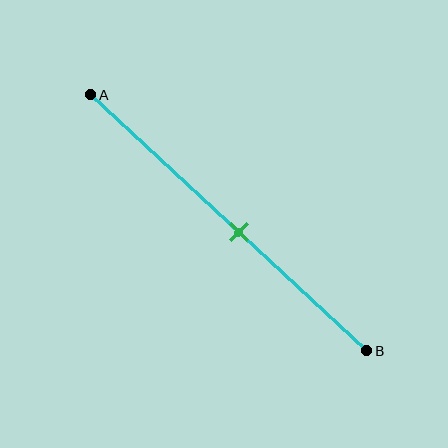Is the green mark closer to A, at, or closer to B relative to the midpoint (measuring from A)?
The green mark is closer to point B than the midpoint of segment AB.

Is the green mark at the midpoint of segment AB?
No, the mark is at about 55% from A, not at the 50% midpoint.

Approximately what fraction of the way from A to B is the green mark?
The green mark is approximately 55% of the way from A to B.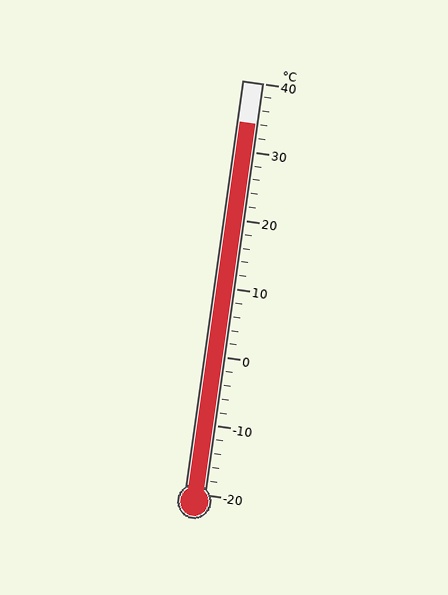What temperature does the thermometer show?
The thermometer shows approximately 34°C.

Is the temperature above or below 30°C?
The temperature is above 30°C.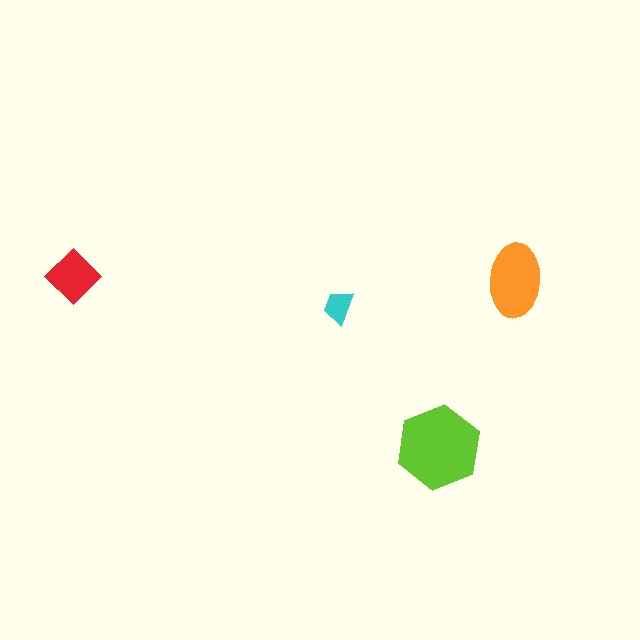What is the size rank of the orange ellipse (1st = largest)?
2nd.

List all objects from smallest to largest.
The cyan trapezoid, the red diamond, the orange ellipse, the lime hexagon.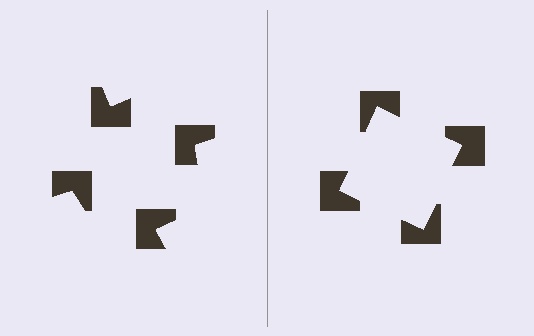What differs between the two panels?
The notched squares are positioned identically on both sides; only the wedge orientations differ. On the right they align to a square; on the left they are misaligned.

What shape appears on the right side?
An illusory square.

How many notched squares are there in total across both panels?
8 — 4 on each side.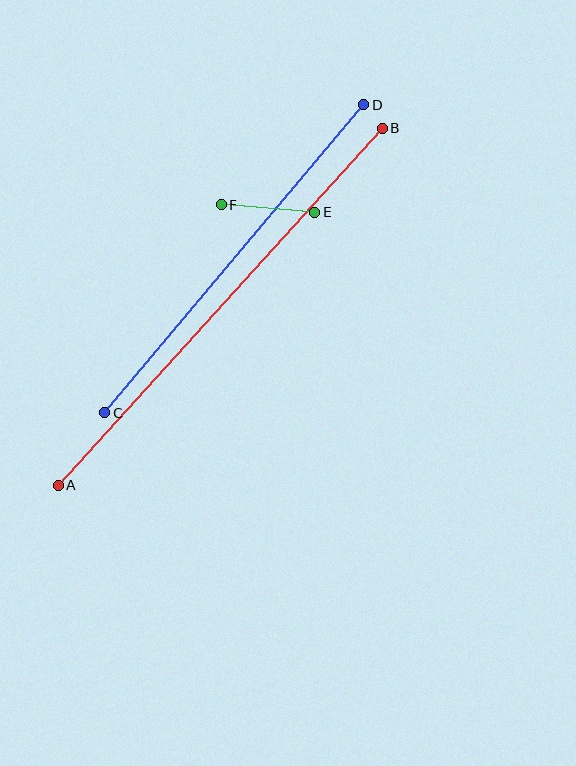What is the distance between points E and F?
The distance is approximately 94 pixels.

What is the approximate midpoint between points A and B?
The midpoint is at approximately (220, 307) pixels.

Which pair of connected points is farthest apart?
Points A and B are farthest apart.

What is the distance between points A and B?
The distance is approximately 482 pixels.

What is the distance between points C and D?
The distance is approximately 403 pixels.